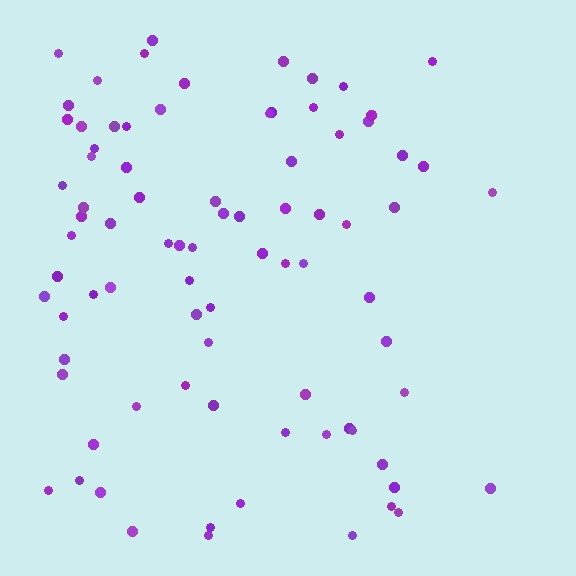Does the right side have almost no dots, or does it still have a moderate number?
Still a moderate number, just noticeably fewer than the left.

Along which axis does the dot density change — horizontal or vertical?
Horizontal.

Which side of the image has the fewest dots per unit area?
The right.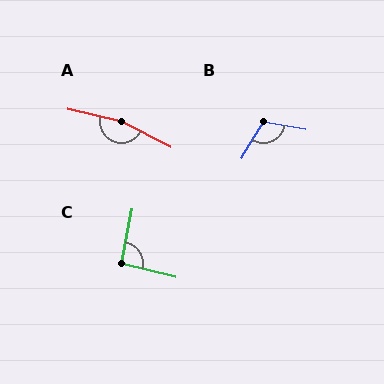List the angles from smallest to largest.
C (93°), B (111°), A (166°).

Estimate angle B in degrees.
Approximately 111 degrees.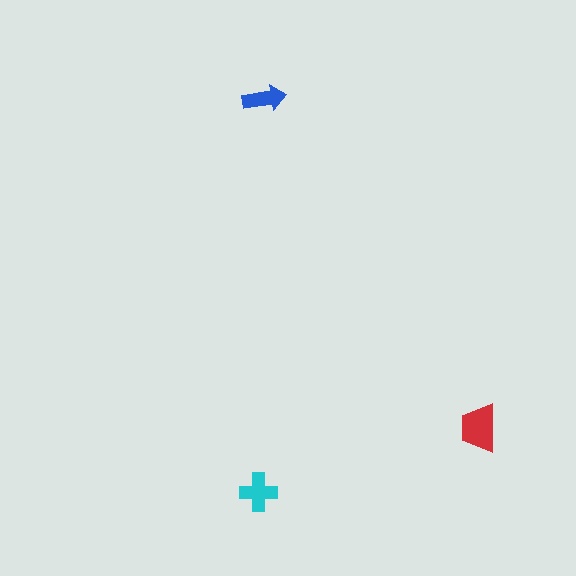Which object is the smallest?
The blue arrow.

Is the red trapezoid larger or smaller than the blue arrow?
Larger.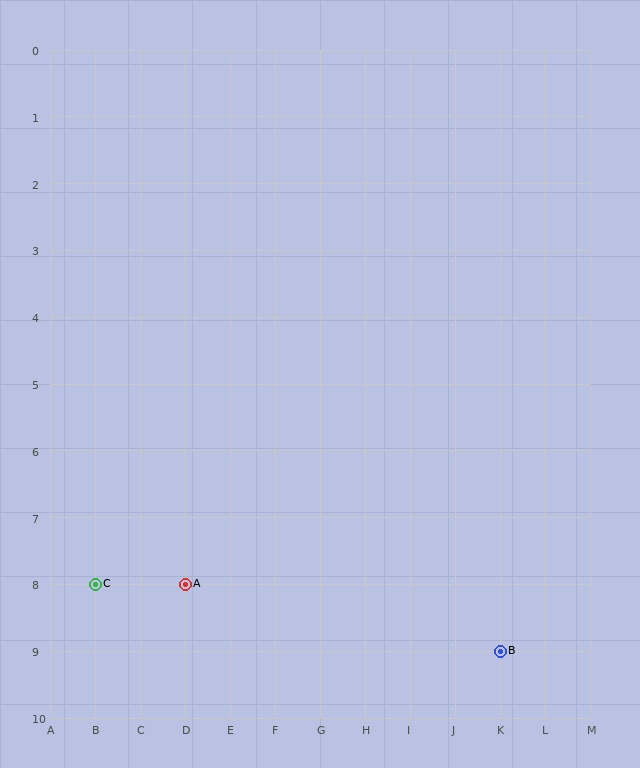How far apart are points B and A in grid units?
Points B and A are 7 columns and 1 row apart (about 7.1 grid units diagonally).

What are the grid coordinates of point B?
Point B is at grid coordinates (K, 9).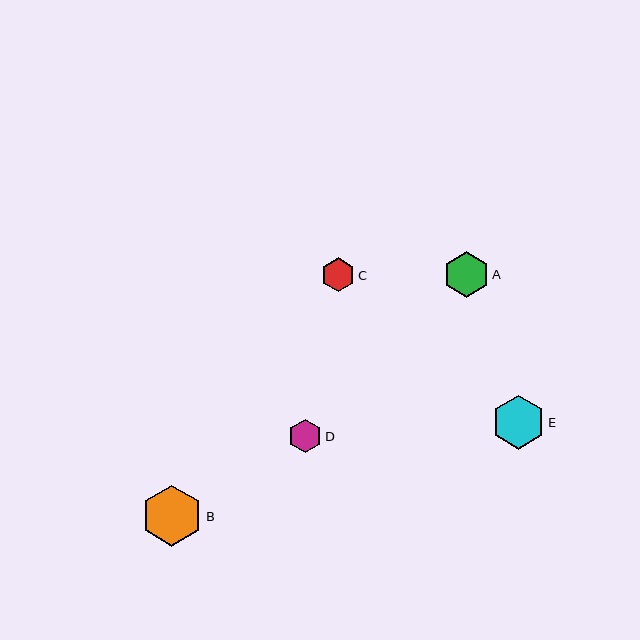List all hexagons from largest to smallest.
From largest to smallest: B, E, A, C, D.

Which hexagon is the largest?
Hexagon B is the largest with a size of approximately 61 pixels.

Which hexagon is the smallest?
Hexagon D is the smallest with a size of approximately 34 pixels.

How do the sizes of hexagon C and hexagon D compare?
Hexagon C and hexagon D are approximately the same size.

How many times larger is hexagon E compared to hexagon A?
Hexagon E is approximately 1.2 times the size of hexagon A.